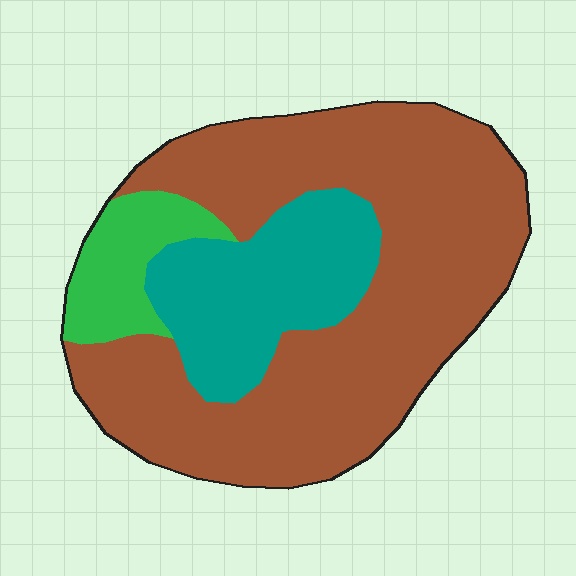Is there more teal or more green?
Teal.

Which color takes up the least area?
Green, at roughly 10%.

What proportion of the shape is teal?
Teal covers 22% of the shape.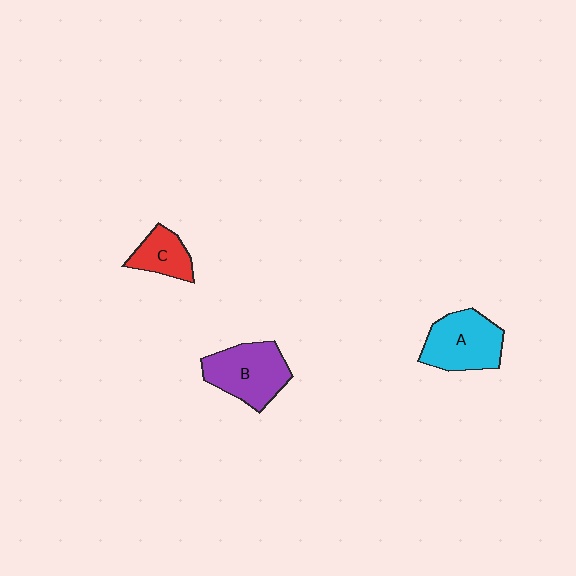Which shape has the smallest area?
Shape C (red).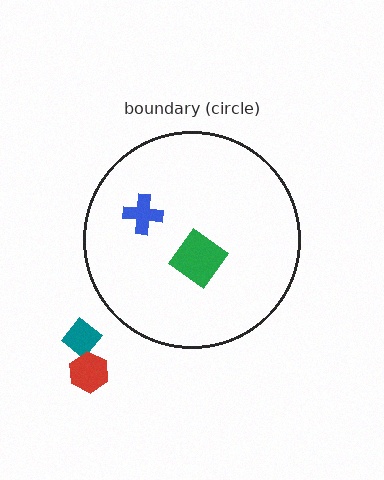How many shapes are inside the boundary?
2 inside, 2 outside.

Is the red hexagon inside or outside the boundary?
Outside.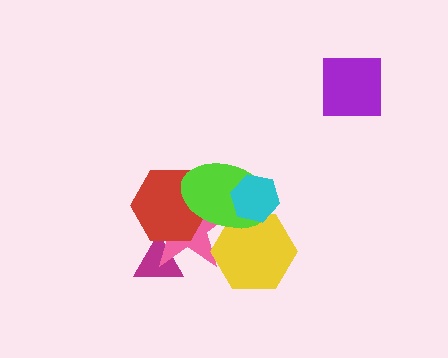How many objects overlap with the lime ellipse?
4 objects overlap with the lime ellipse.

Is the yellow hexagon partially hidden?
Yes, it is partially covered by another shape.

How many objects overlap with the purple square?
0 objects overlap with the purple square.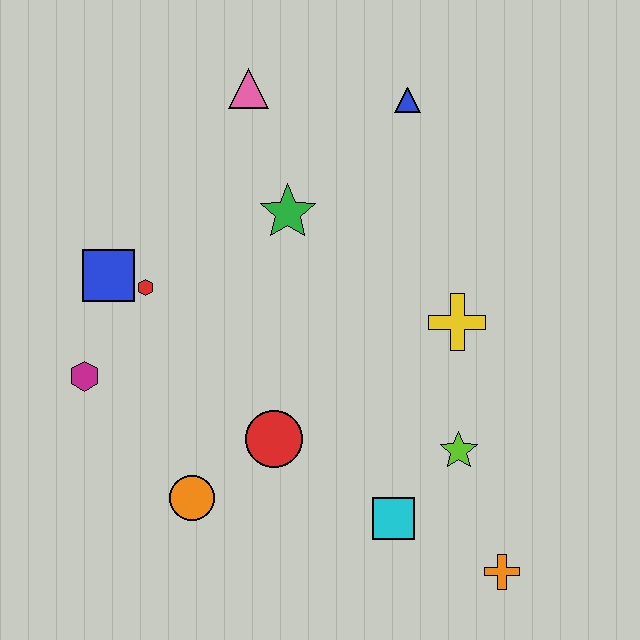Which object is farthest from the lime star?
The pink triangle is farthest from the lime star.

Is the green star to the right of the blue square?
Yes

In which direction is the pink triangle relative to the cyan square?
The pink triangle is above the cyan square.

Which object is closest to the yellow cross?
The lime star is closest to the yellow cross.